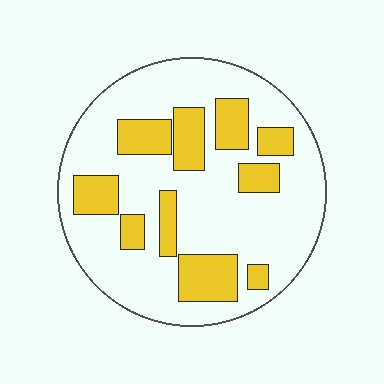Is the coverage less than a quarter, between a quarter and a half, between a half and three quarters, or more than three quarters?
Between a quarter and a half.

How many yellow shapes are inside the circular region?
10.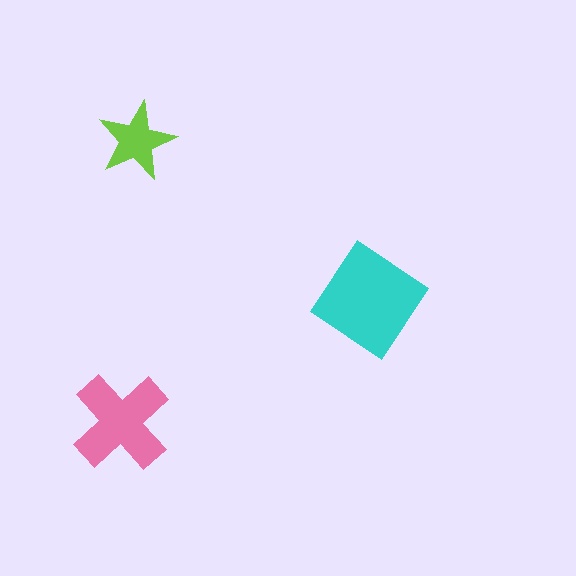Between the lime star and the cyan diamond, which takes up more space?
The cyan diamond.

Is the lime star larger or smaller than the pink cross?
Smaller.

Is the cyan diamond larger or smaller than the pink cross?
Larger.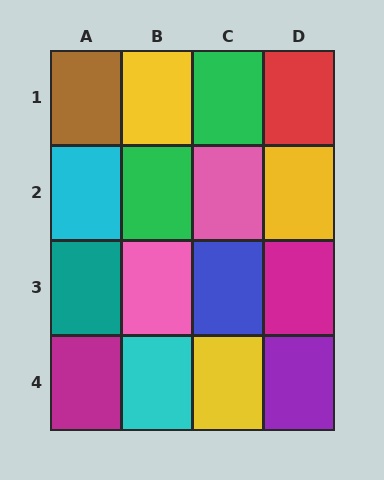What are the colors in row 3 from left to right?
Teal, pink, blue, magenta.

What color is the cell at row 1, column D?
Red.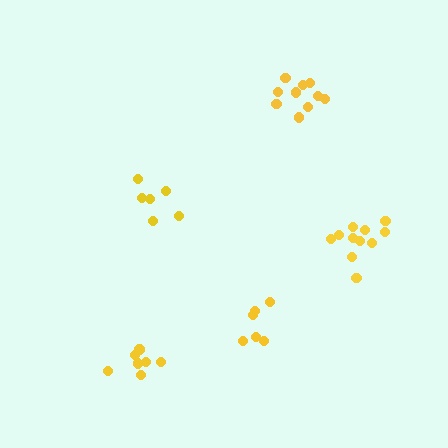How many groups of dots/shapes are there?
There are 5 groups.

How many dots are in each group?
Group 1: 6 dots, Group 2: 7 dots, Group 3: 10 dots, Group 4: 6 dots, Group 5: 11 dots (40 total).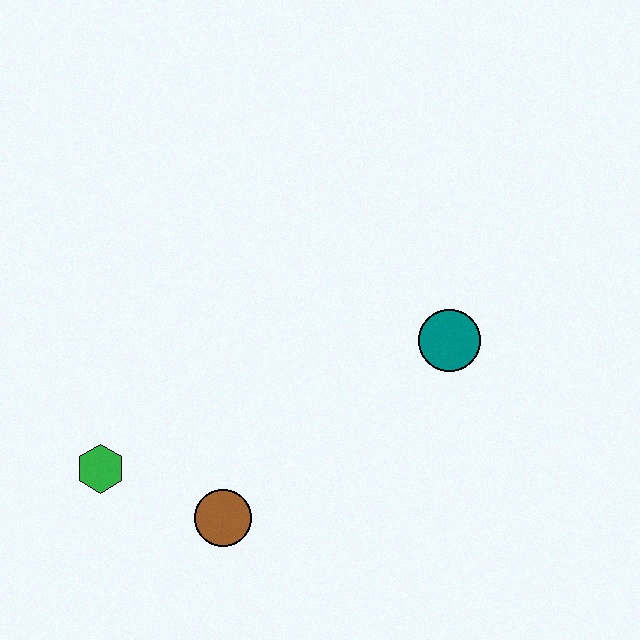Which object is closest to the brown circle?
The green hexagon is closest to the brown circle.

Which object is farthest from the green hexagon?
The teal circle is farthest from the green hexagon.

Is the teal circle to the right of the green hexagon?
Yes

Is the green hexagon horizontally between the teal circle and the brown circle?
No